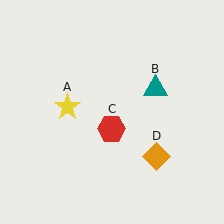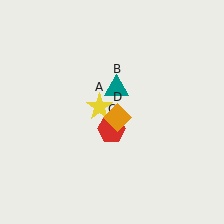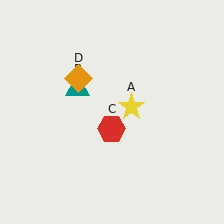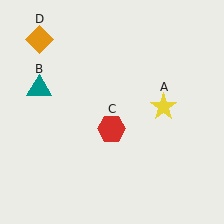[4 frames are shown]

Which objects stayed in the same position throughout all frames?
Red hexagon (object C) remained stationary.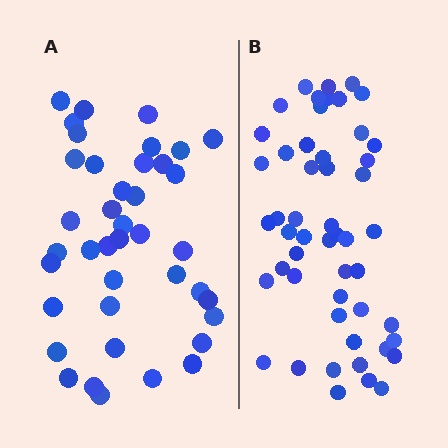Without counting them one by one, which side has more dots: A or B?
Region B (the right region) has more dots.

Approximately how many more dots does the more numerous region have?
Region B has roughly 12 or so more dots than region A.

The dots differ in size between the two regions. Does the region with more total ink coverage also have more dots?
No. Region A has more total ink coverage because its dots are larger, but region B actually contains more individual dots. Total area can be misleading — the number of items is what matters here.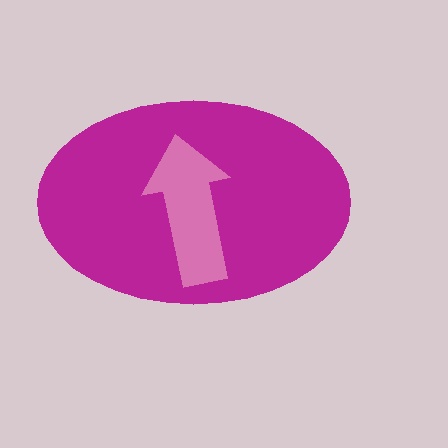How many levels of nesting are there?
2.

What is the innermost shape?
The pink arrow.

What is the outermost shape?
The magenta ellipse.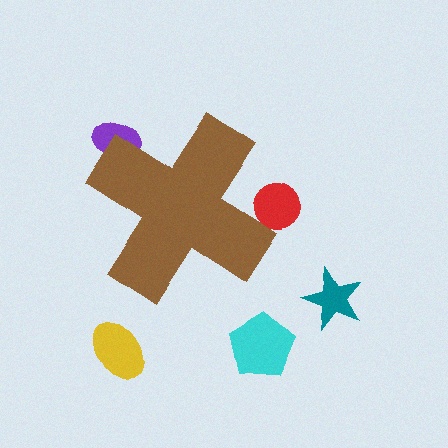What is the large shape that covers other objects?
A brown cross.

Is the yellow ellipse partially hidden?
No, the yellow ellipse is fully visible.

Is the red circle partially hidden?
Yes, the red circle is partially hidden behind the brown cross.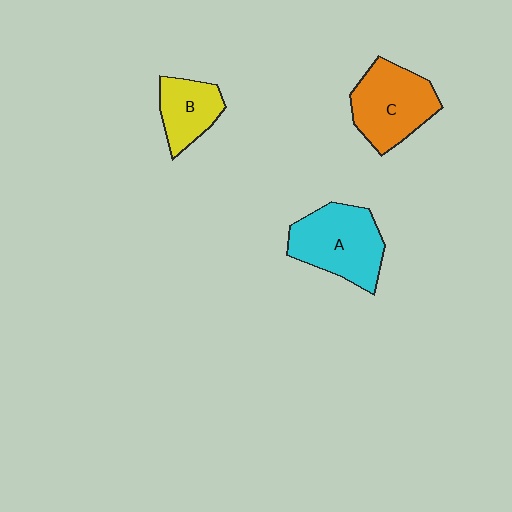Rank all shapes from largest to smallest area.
From largest to smallest: A (cyan), C (orange), B (yellow).